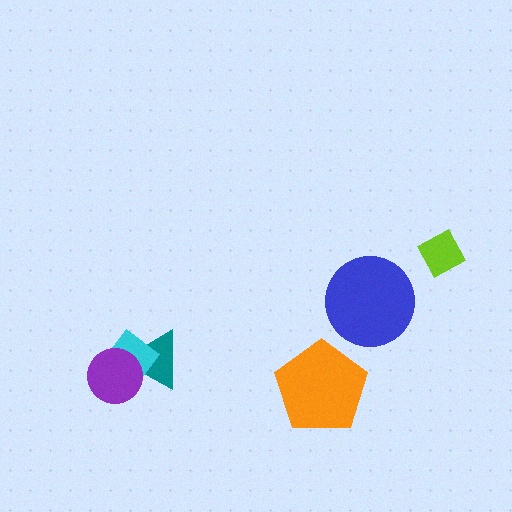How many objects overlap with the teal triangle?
2 objects overlap with the teal triangle.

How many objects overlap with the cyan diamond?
2 objects overlap with the cyan diamond.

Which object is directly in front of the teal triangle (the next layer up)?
The cyan diamond is directly in front of the teal triangle.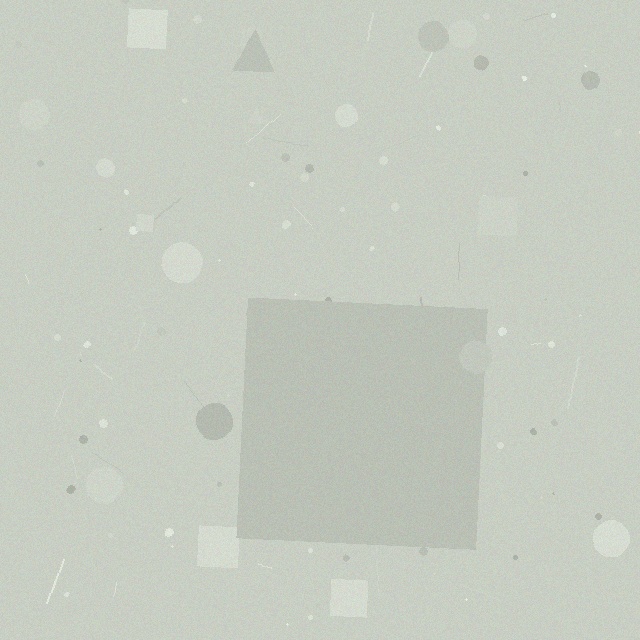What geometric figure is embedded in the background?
A square is embedded in the background.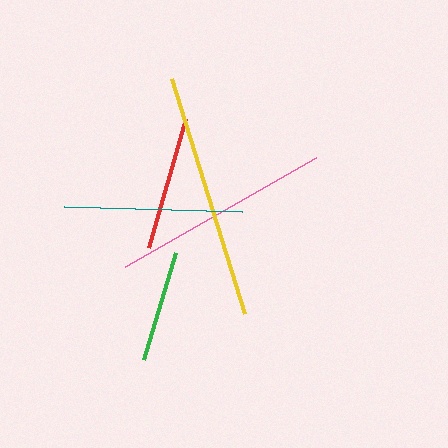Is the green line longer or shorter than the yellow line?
The yellow line is longer than the green line.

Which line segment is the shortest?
The green line is the shortest at approximately 112 pixels.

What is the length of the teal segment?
The teal segment is approximately 179 pixels long.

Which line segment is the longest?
The yellow line is the longest at approximately 246 pixels.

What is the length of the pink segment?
The pink segment is approximately 219 pixels long.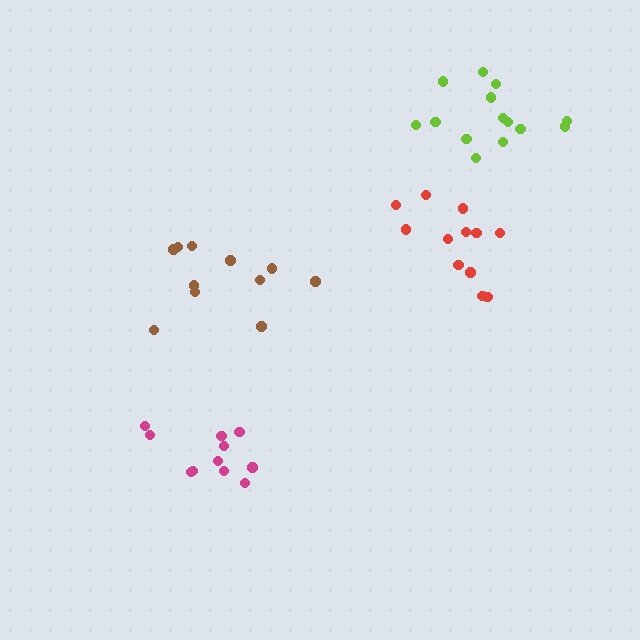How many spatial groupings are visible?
There are 4 spatial groupings.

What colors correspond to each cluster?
The clusters are colored: red, brown, magenta, lime.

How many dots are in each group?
Group 1: 12 dots, Group 2: 11 dots, Group 3: 11 dots, Group 4: 14 dots (48 total).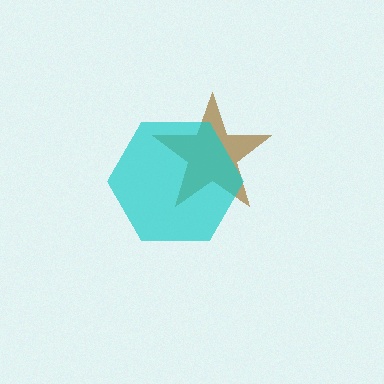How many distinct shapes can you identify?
There are 2 distinct shapes: a brown star, a cyan hexagon.